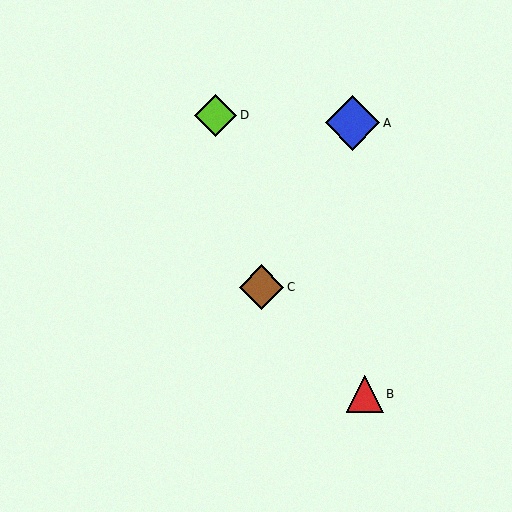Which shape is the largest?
The blue diamond (labeled A) is the largest.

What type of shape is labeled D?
Shape D is a lime diamond.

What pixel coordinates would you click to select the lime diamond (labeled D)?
Click at (216, 115) to select the lime diamond D.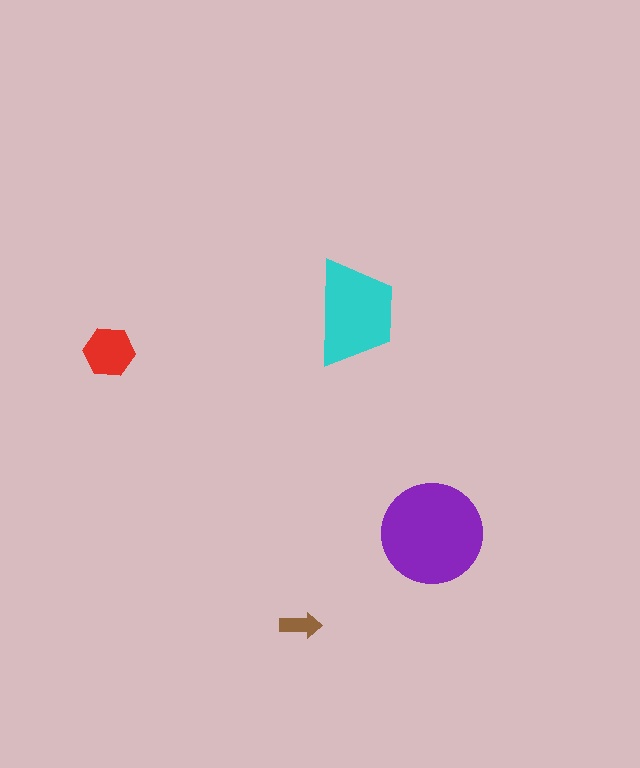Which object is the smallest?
The brown arrow.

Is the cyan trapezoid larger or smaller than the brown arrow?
Larger.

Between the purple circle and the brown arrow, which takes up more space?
The purple circle.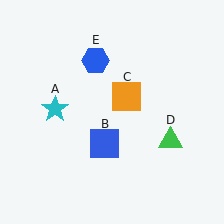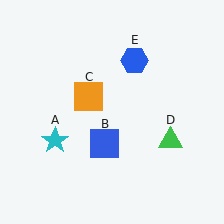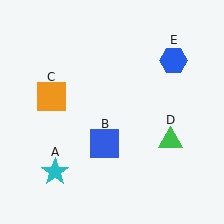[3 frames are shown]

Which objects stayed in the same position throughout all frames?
Blue square (object B) and green triangle (object D) remained stationary.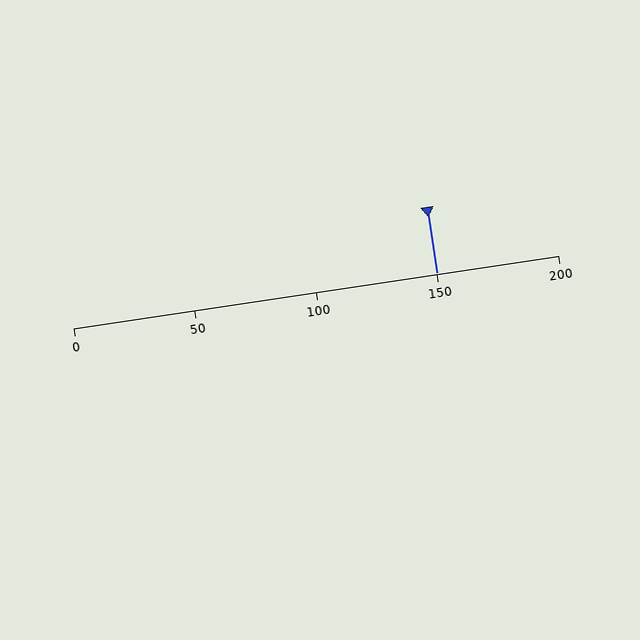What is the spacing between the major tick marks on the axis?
The major ticks are spaced 50 apart.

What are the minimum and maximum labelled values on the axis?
The axis runs from 0 to 200.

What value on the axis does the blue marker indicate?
The marker indicates approximately 150.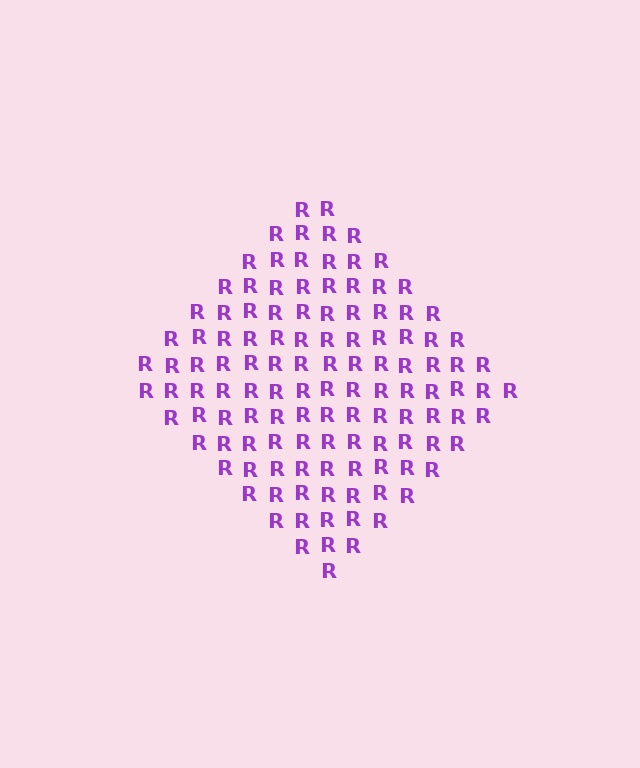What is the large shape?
The large shape is a diamond.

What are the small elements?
The small elements are letter R's.